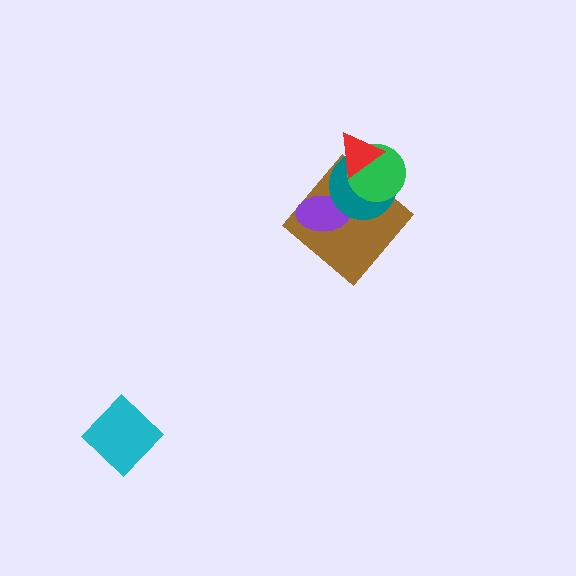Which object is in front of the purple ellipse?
The teal circle is in front of the purple ellipse.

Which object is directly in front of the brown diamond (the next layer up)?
The purple ellipse is directly in front of the brown diamond.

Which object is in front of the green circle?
The red triangle is in front of the green circle.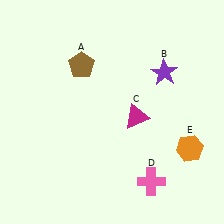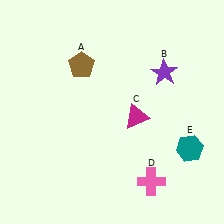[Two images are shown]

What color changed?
The hexagon (E) changed from orange in Image 1 to teal in Image 2.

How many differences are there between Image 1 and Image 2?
There is 1 difference between the two images.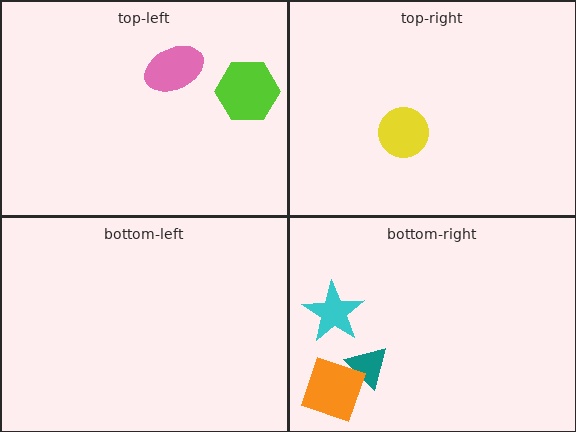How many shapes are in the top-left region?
2.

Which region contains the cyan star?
The bottom-right region.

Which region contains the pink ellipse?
The top-left region.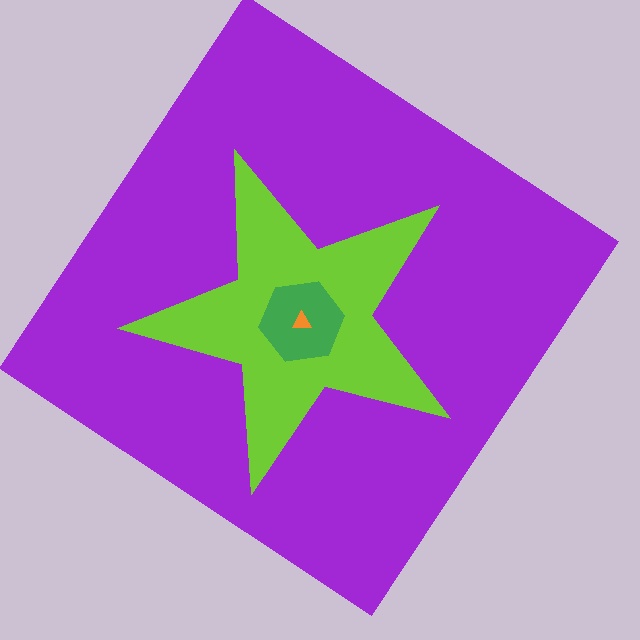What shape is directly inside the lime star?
The green hexagon.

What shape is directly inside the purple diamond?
The lime star.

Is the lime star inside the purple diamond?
Yes.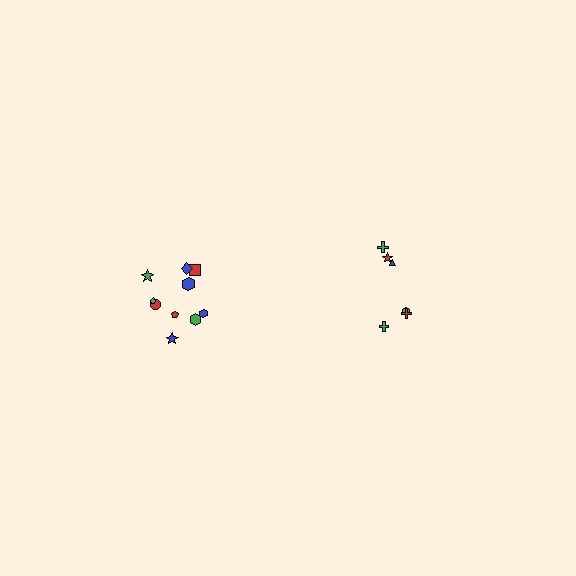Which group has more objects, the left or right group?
The left group.